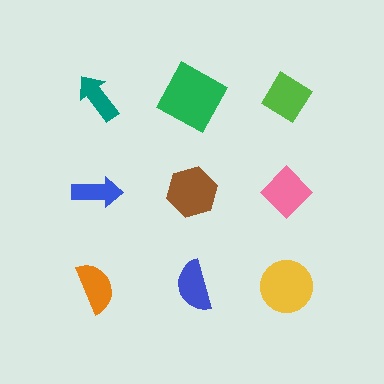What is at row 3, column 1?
An orange semicircle.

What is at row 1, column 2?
A green square.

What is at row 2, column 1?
A blue arrow.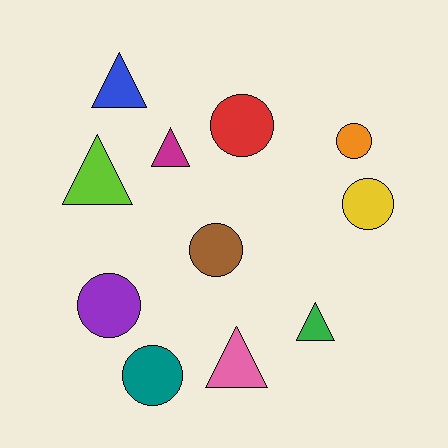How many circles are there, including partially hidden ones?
There are 6 circles.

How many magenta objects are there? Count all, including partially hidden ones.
There is 1 magenta object.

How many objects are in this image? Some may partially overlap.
There are 11 objects.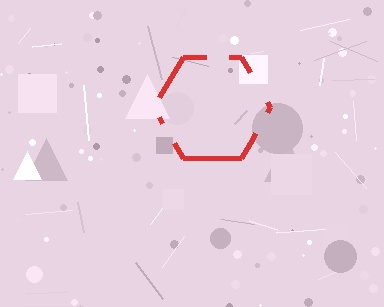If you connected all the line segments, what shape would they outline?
They would outline a hexagon.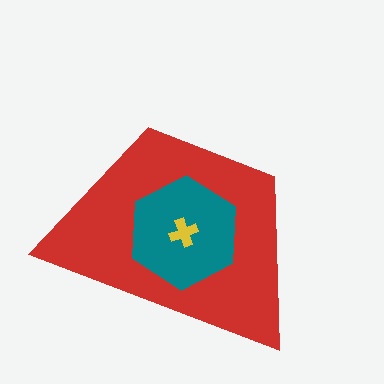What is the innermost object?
The yellow cross.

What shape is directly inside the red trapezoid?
The teal hexagon.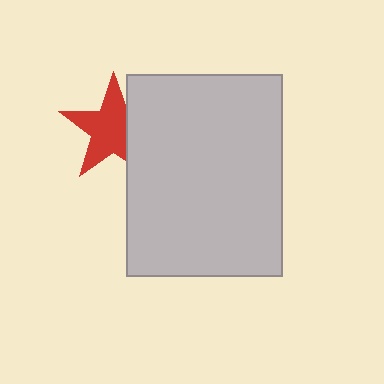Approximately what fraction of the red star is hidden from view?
Roughly 30% of the red star is hidden behind the light gray rectangle.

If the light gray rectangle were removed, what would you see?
You would see the complete red star.